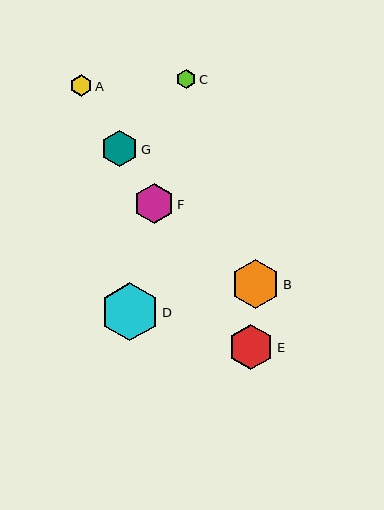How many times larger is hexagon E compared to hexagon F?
Hexagon E is approximately 1.1 times the size of hexagon F.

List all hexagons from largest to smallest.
From largest to smallest: D, B, E, F, G, A, C.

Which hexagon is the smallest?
Hexagon C is the smallest with a size of approximately 19 pixels.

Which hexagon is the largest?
Hexagon D is the largest with a size of approximately 58 pixels.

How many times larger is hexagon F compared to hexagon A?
Hexagon F is approximately 1.8 times the size of hexagon A.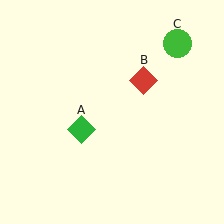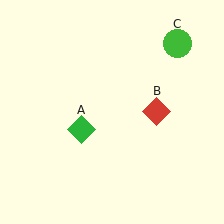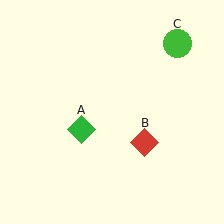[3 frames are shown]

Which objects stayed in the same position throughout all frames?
Green diamond (object A) and green circle (object C) remained stationary.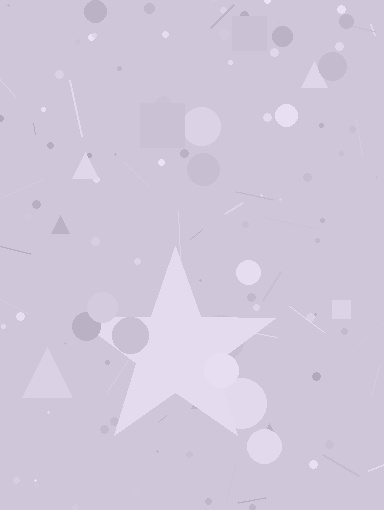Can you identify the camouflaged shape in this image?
The camouflaged shape is a star.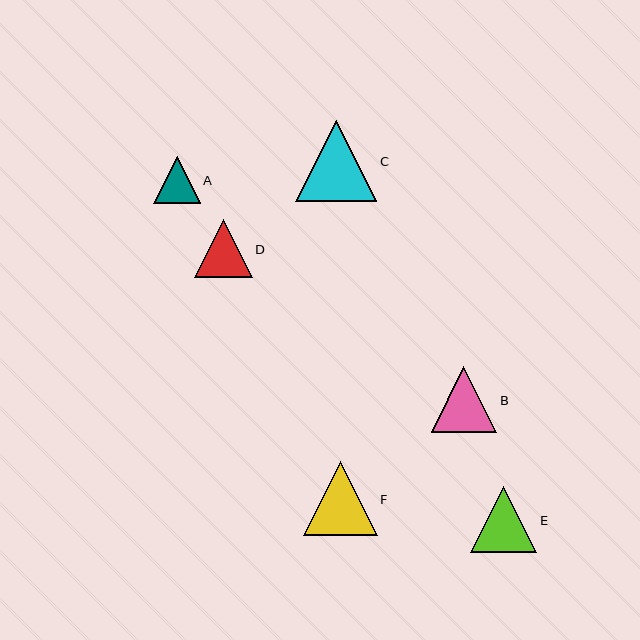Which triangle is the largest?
Triangle C is the largest with a size of approximately 81 pixels.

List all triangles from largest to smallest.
From largest to smallest: C, F, E, B, D, A.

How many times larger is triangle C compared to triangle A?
Triangle C is approximately 1.7 times the size of triangle A.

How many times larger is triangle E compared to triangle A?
Triangle E is approximately 1.4 times the size of triangle A.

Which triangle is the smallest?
Triangle A is the smallest with a size of approximately 47 pixels.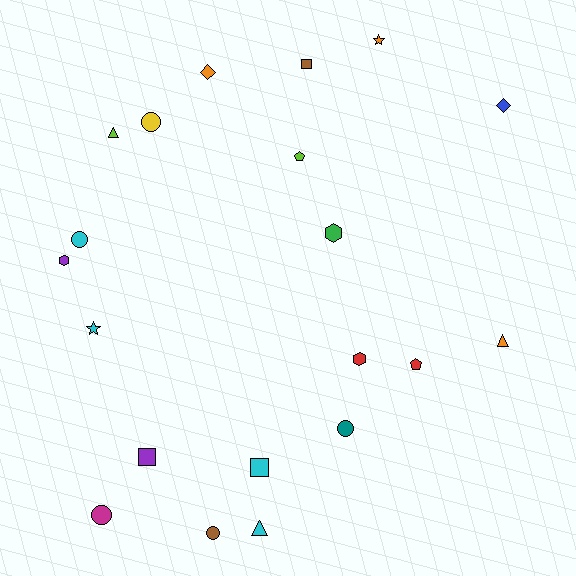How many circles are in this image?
There are 5 circles.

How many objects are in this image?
There are 20 objects.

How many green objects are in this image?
There is 1 green object.